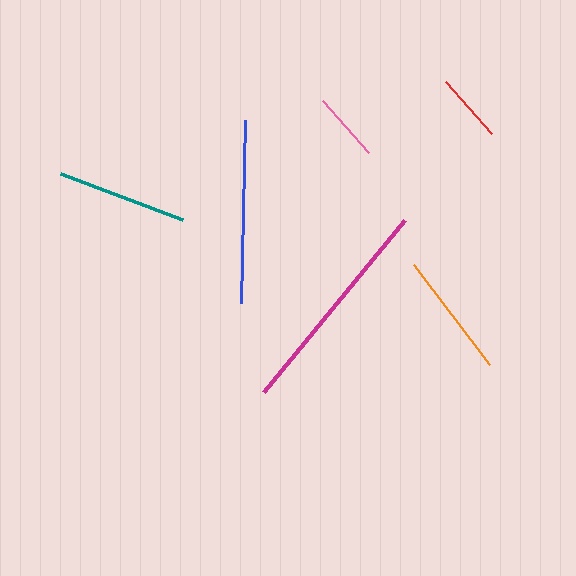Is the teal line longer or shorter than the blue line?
The blue line is longer than the teal line.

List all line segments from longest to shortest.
From longest to shortest: magenta, blue, teal, orange, red, pink.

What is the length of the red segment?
The red segment is approximately 69 pixels long.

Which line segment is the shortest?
The pink line is the shortest at approximately 69 pixels.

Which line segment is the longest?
The magenta line is the longest at approximately 222 pixels.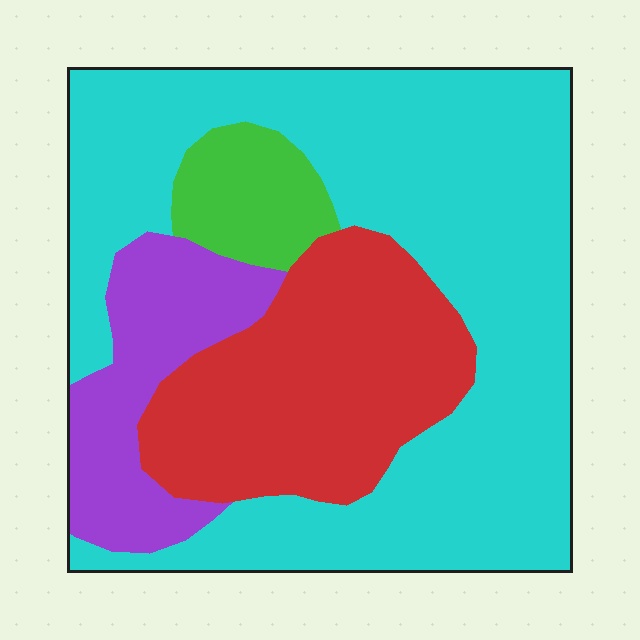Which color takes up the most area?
Cyan, at roughly 55%.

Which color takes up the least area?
Green, at roughly 5%.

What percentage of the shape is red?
Red covers roughly 25% of the shape.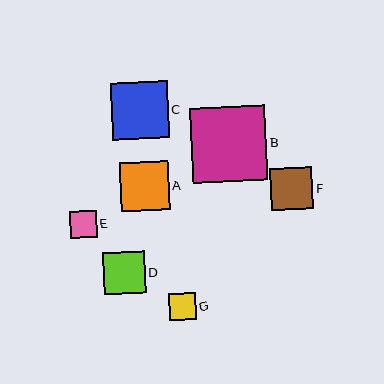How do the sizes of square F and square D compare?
Square F and square D are approximately the same size.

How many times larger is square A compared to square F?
Square A is approximately 1.1 times the size of square F.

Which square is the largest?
Square B is the largest with a size of approximately 75 pixels.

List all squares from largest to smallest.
From largest to smallest: B, C, A, F, D, G, E.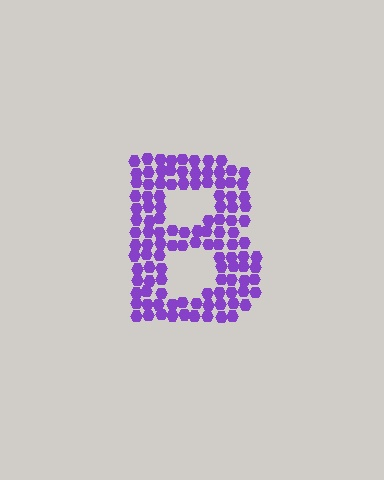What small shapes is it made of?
It is made of small hexagons.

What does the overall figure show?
The overall figure shows the letter B.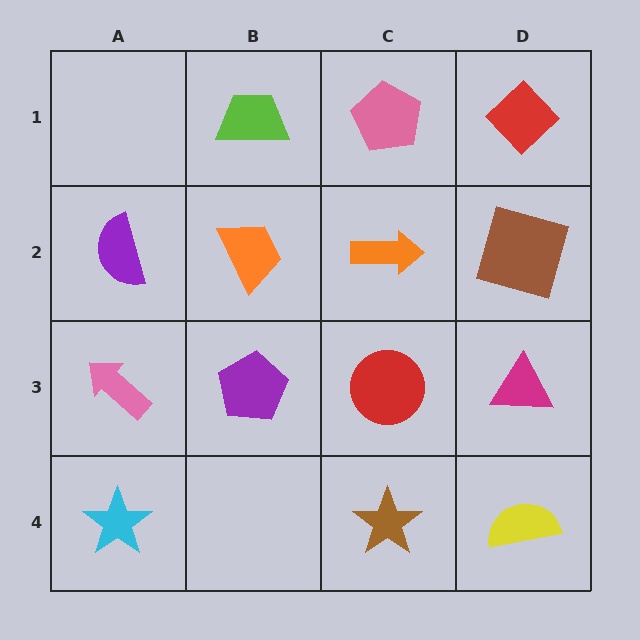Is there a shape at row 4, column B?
No, that cell is empty.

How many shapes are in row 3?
4 shapes.